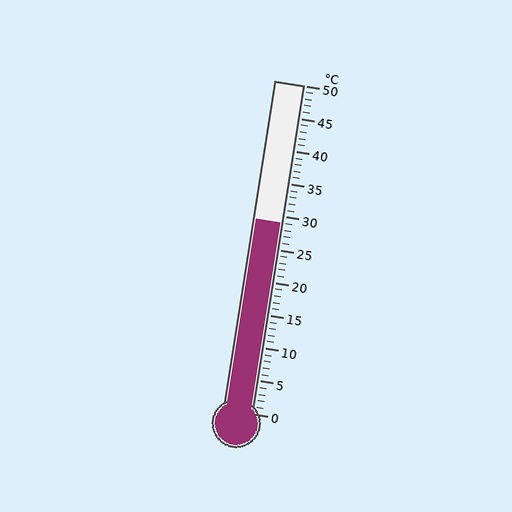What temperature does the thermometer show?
The thermometer shows approximately 29°C.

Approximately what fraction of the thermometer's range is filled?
The thermometer is filled to approximately 60% of its range.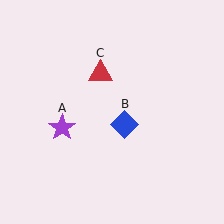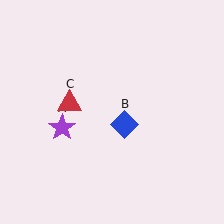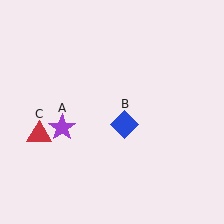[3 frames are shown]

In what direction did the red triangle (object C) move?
The red triangle (object C) moved down and to the left.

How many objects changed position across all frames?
1 object changed position: red triangle (object C).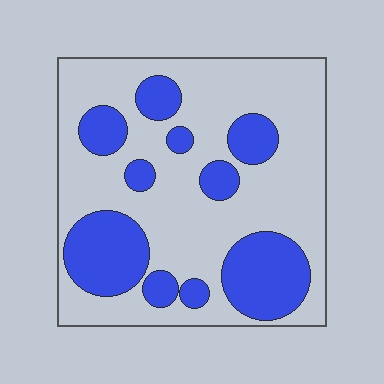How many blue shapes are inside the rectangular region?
10.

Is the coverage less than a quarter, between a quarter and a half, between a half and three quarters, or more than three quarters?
Between a quarter and a half.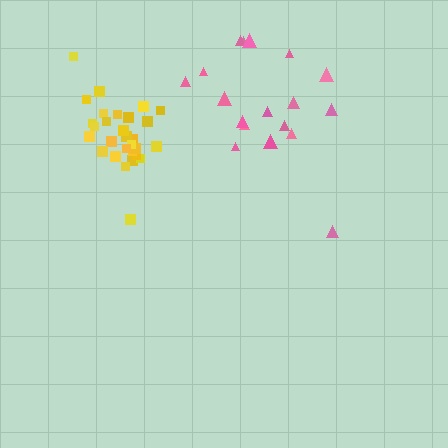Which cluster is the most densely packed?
Yellow.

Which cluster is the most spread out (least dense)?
Pink.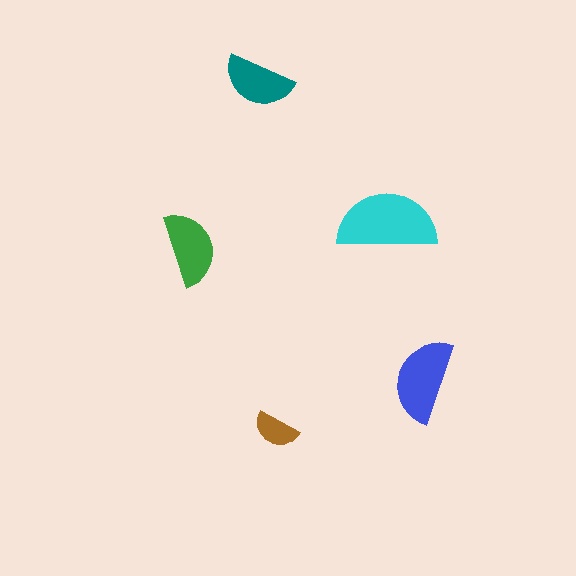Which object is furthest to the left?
The green semicircle is leftmost.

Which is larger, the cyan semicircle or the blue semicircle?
The cyan one.